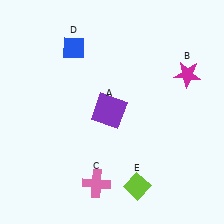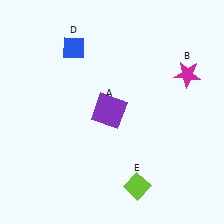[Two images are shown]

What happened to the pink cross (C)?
The pink cross (C) was removed in Image 2. It was in the bottom-left area of Image 1.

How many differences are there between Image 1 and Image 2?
There is 1 difference between the two images.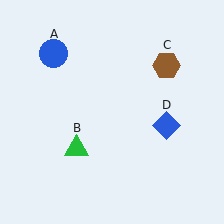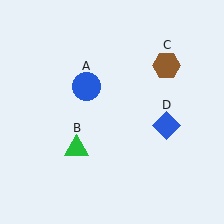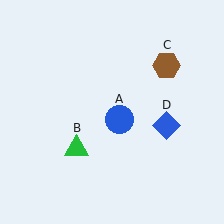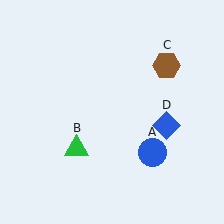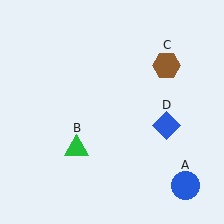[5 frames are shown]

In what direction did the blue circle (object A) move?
The blue circle (object A) moved down and to the right.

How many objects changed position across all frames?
1 object changed position: blue circle (object A).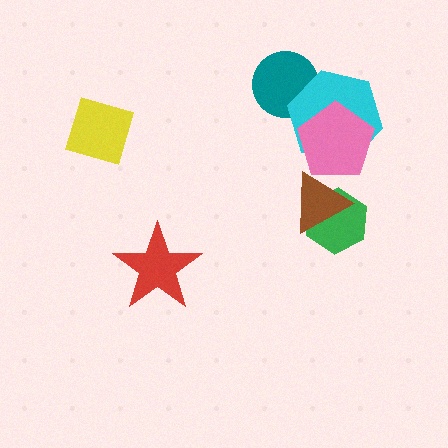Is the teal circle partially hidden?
Yes, it is partially covered by another shape.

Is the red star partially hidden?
No, no other shape covers it.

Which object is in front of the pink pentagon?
The brown triangle is in front of the pink pentagon.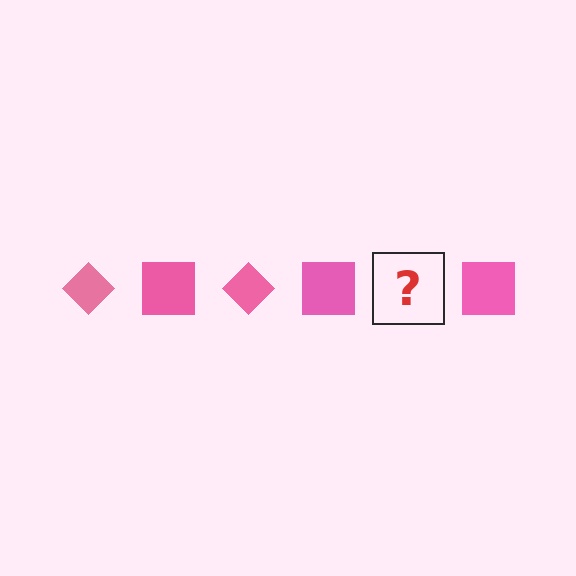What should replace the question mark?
The question mark should be replaced with a pink diamond.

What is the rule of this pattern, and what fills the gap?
The rule is that the pattern cycles through diamond, square shapes in pink. The gap should be filled with a pink diamond.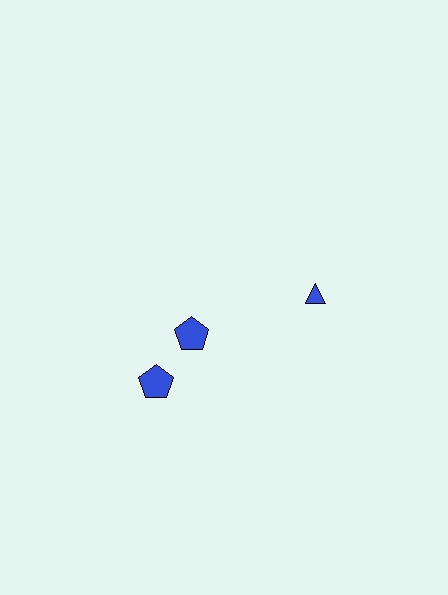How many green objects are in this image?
There are no green objects.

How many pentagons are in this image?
There are 2 pentagons.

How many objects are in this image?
There are 3 objects.